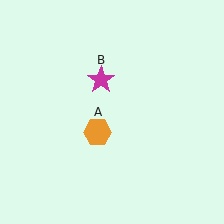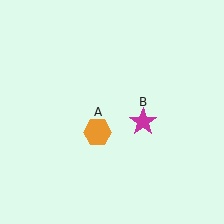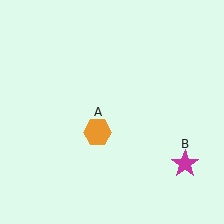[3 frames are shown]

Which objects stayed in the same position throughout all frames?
Orange hexagon (object A) remained stationary.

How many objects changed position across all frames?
1 object changed position: magenta star (object B).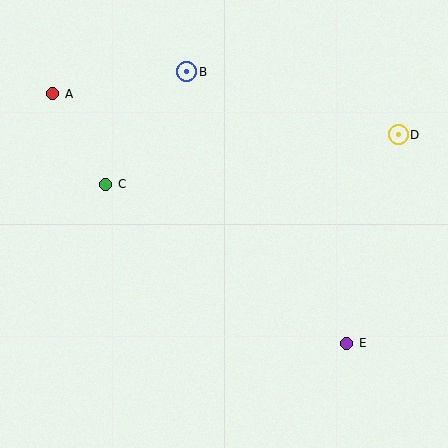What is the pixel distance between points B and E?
The distance between B and E is 315 pixels.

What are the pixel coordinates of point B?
Point B is at (187, 72).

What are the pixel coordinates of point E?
Point E is at (347, 343).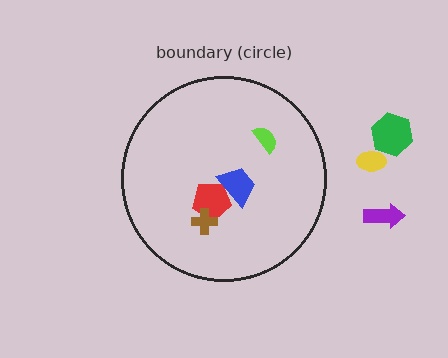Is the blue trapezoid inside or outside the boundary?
Inside.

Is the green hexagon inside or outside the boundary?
Outside.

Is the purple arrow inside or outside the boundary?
Outside.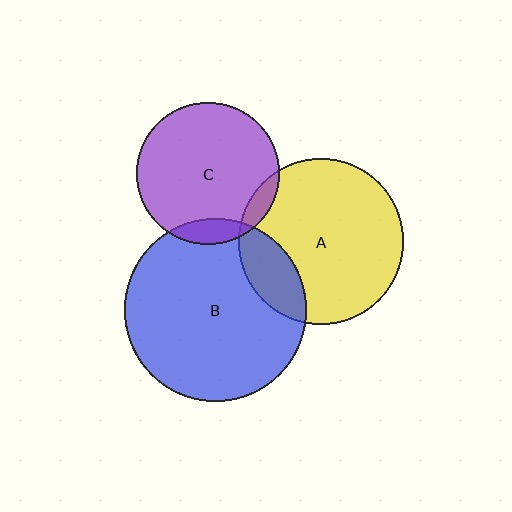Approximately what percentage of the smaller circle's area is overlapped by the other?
Approximately 20%.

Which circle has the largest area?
Circle B (blue).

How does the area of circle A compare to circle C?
Approximately 1.3 times.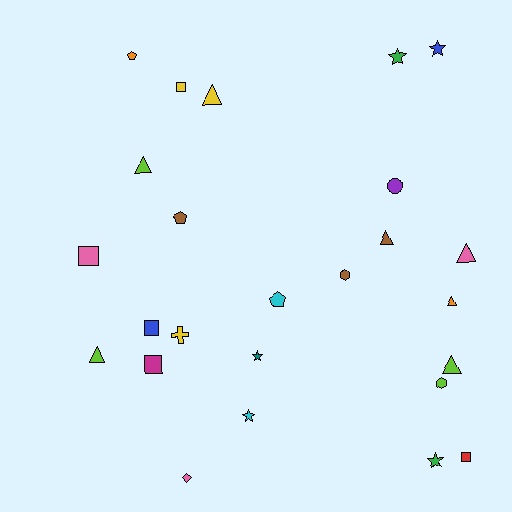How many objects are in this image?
There are 25 objects.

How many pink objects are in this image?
There are 3 pink objects.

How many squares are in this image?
There are 5 squares.